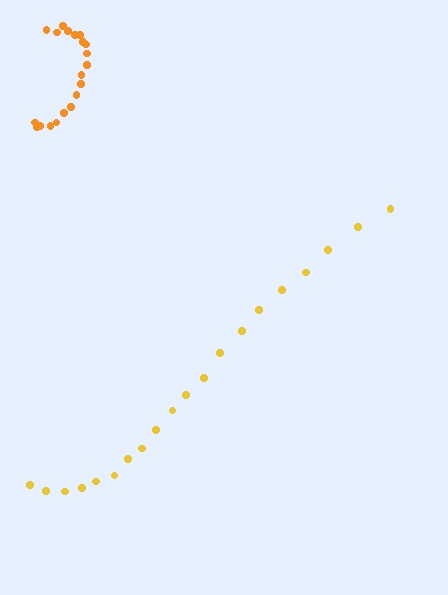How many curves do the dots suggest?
There are 2 distinct paths.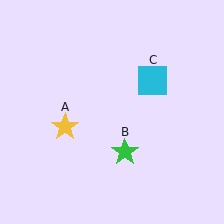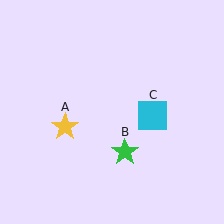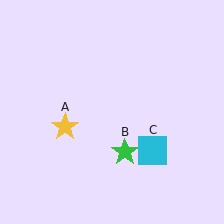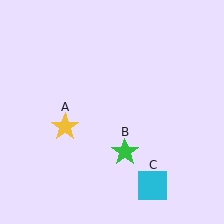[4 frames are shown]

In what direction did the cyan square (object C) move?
The cyan square (object C) moved down.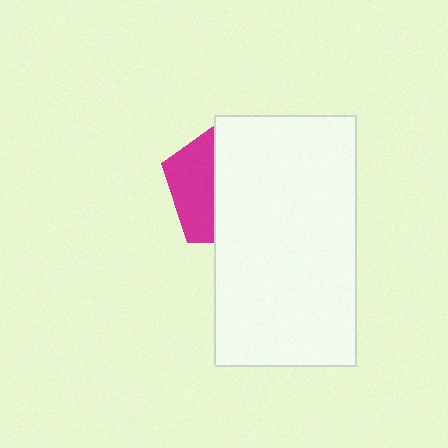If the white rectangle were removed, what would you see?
You would see the complete magenta pentagon.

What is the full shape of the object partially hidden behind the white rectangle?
The partially hidden object is a magenta pentagon.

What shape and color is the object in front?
The object in front is a white rectangle.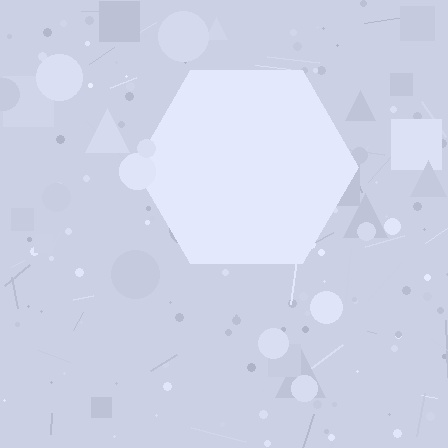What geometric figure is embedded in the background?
A hexagon is embedded in the background.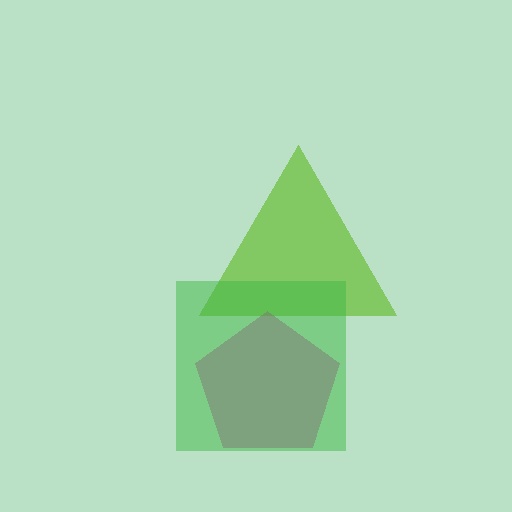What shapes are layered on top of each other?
The layered shapes are: a lime triangle, a magenta pentagon, a green square.